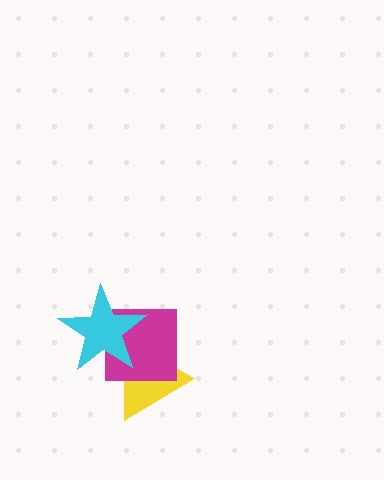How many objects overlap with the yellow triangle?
2 objects overlap with the yellow triangle.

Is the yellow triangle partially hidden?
Yes, it is partially covered by another shape.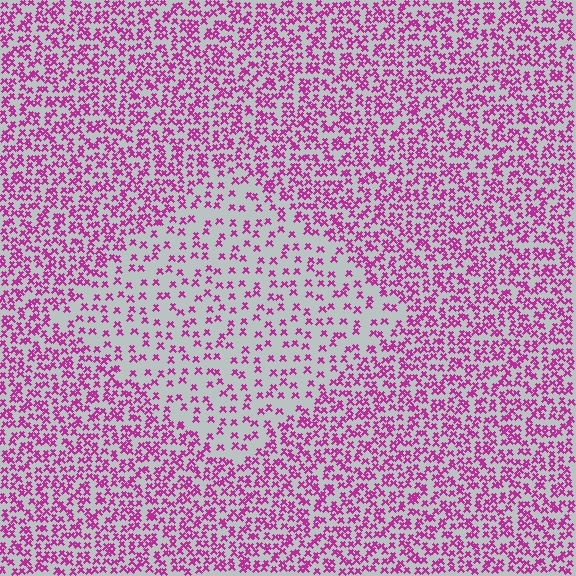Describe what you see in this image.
The image contains small magenta elements arranged at two different densities. A diamond-shaped region is visible where the elements are less densely packed than the surrounding area.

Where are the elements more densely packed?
The elements are more densely packed outside the diamond boundary.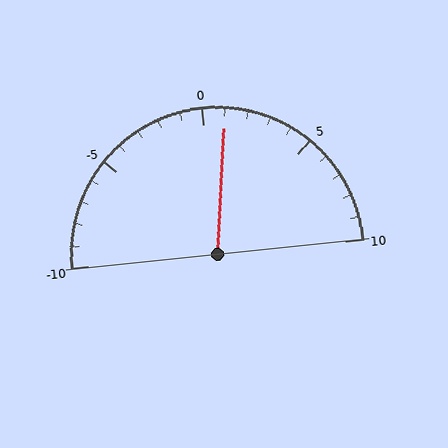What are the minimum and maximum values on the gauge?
The gauge ranges from -10 to 10.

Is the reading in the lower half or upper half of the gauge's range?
The reading is in the upper half of the range (-10 to 10).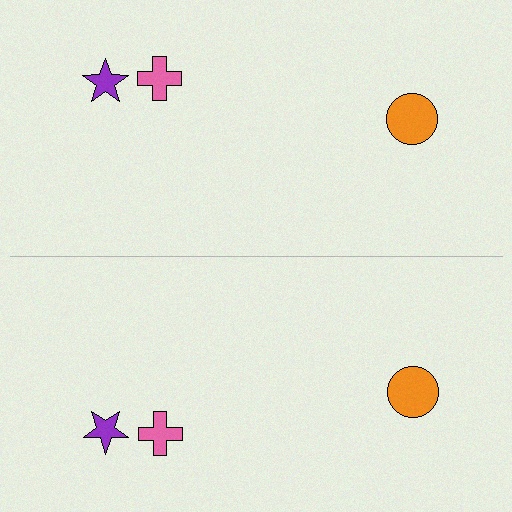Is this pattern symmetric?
Yes, this pattern has bilateral (reflection) symmetry.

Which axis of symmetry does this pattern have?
The pattern has a horizontal axis of symmetry running through the center of the image.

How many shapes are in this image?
There are 6 shapes in this image.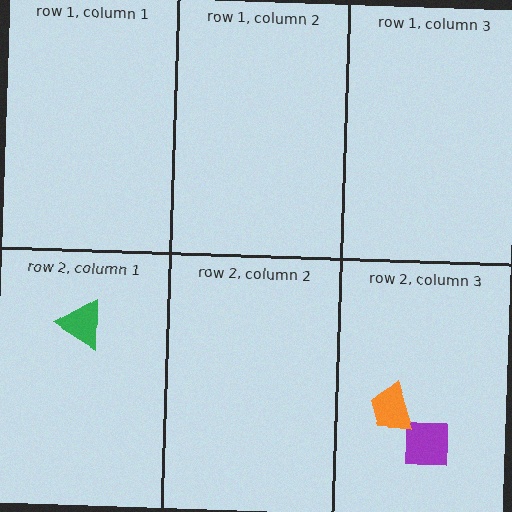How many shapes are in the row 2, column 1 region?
1.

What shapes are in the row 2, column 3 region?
The purple square, the orange trapezoid.